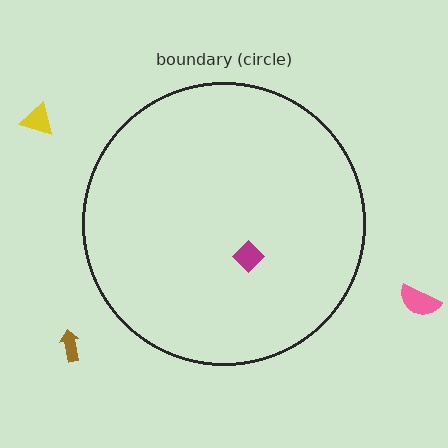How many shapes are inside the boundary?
1 inside, 3 outside.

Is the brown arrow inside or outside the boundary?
Outside.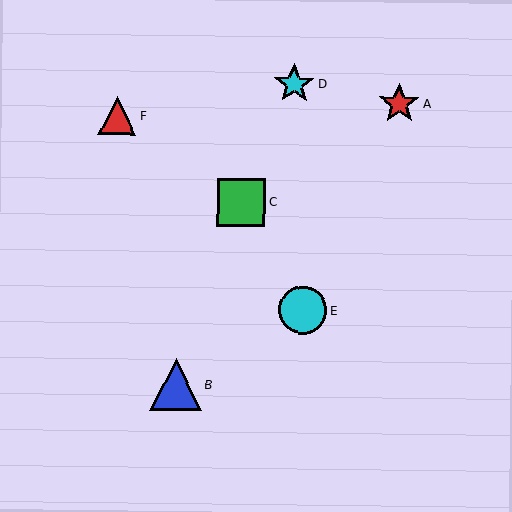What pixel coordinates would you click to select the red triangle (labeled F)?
Click at (117, 115) to select the red triangle F.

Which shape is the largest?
The blue triangle (labeled B) is the largest.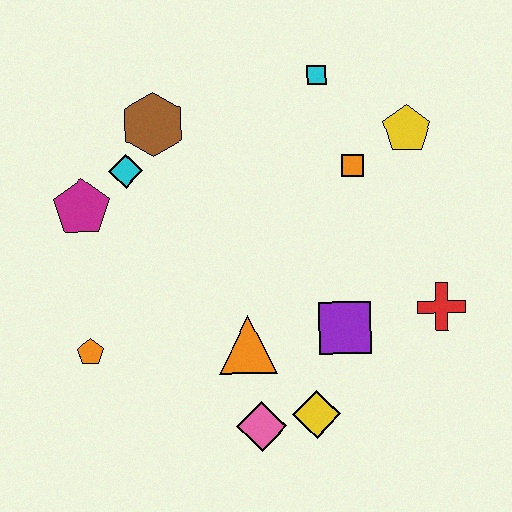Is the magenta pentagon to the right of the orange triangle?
No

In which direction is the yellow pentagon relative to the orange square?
The yellow pentagon is to the right of the orange square.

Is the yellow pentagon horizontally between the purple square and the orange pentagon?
No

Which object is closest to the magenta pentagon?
The cyan diamond is closest to the magenta pentagon.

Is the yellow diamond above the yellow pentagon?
No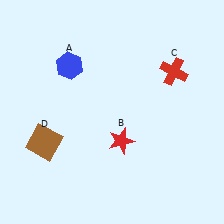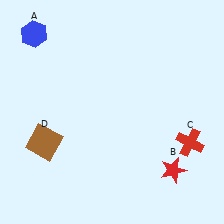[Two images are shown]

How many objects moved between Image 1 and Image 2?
3 objects moved between the two images.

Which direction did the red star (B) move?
The red star (B) moved right.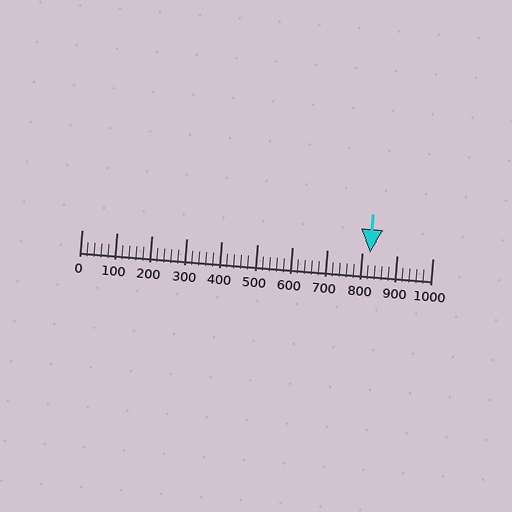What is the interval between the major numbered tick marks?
The major tick marks are spaced 100 units apart.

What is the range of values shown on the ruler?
The ruler shows values from 0 to 1000.